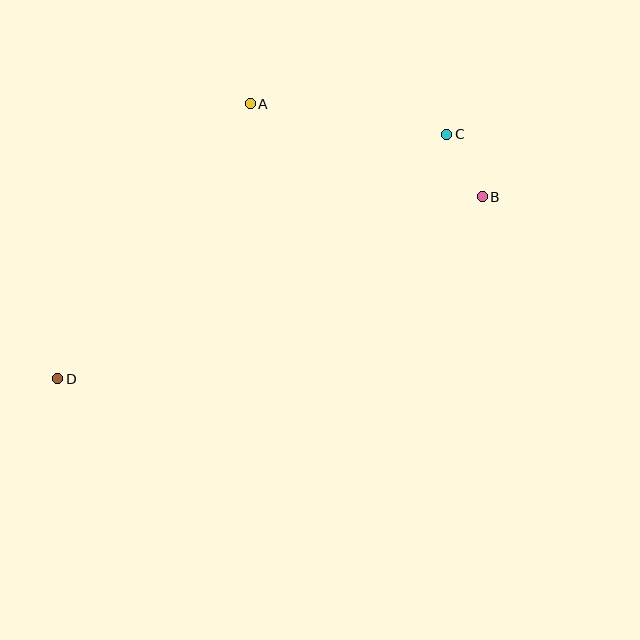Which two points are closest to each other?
Points B and C are closest to each other.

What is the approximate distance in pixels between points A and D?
The distance between A and D is approximately 336 pixels.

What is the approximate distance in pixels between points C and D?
The distance between C and D is approximately 459 pixels.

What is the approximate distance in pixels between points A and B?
The distance between A and B is approximately 250 pixels.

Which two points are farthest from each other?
Points B and D are farthest from each other.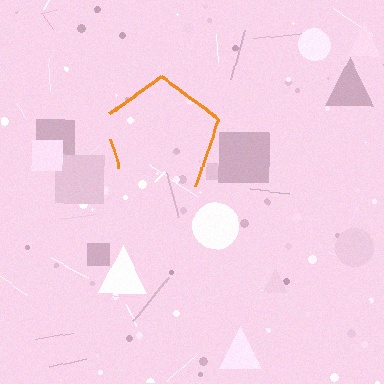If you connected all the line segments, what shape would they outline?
They would outline a pentagon.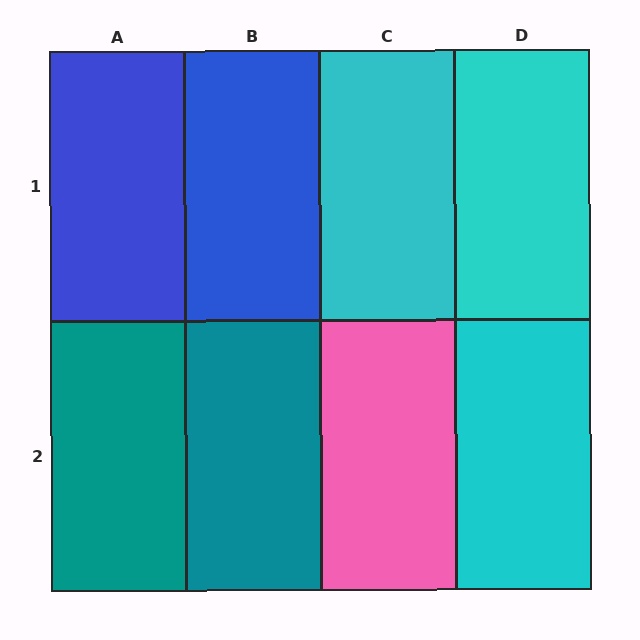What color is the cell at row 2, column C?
Pink.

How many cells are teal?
2 cells are teal.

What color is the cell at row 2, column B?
Teal.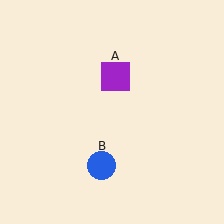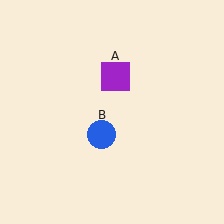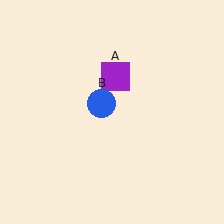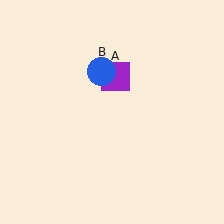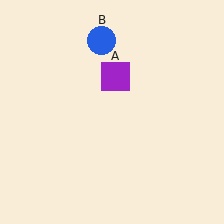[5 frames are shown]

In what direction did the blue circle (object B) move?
The blue circle (object B) moved up.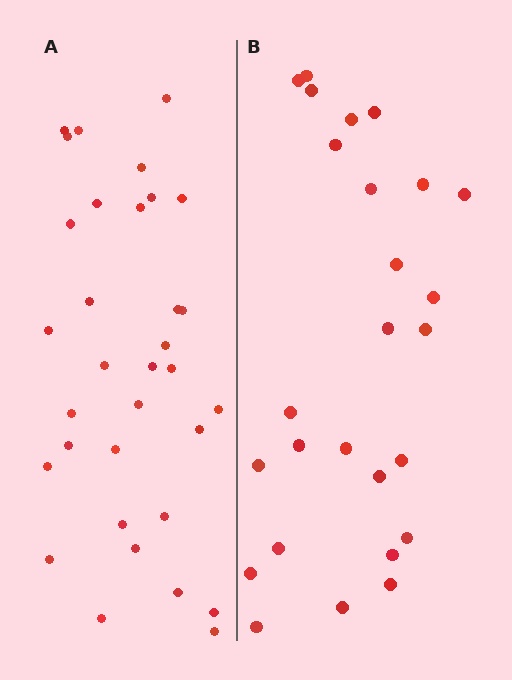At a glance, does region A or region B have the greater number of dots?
Region A (the left region) has more dots.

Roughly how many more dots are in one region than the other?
Region A has roughly 8 or so more dots than region B.